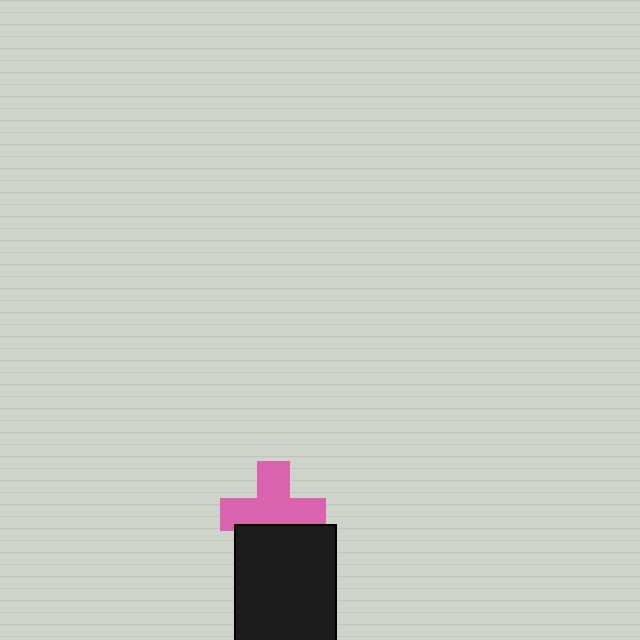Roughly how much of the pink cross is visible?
Most of it is visible (roughly 68%).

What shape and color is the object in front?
The object in front is a black rectangle.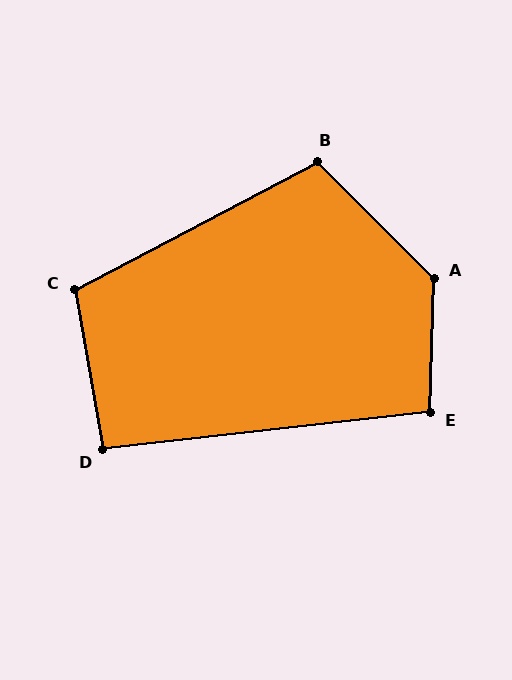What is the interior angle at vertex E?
Approximately 98 degrees (obtuse).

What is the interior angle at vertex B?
Approximately 107 degrees (obtuse).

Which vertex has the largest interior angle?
A, at approximately 133 degrees.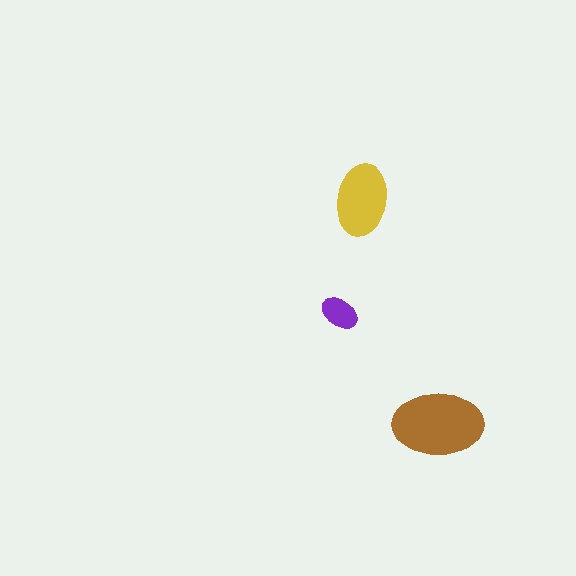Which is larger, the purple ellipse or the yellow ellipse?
The yellow one.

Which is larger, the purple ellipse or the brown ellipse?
The brown one.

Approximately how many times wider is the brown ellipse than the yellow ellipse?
About 1.5 times wider.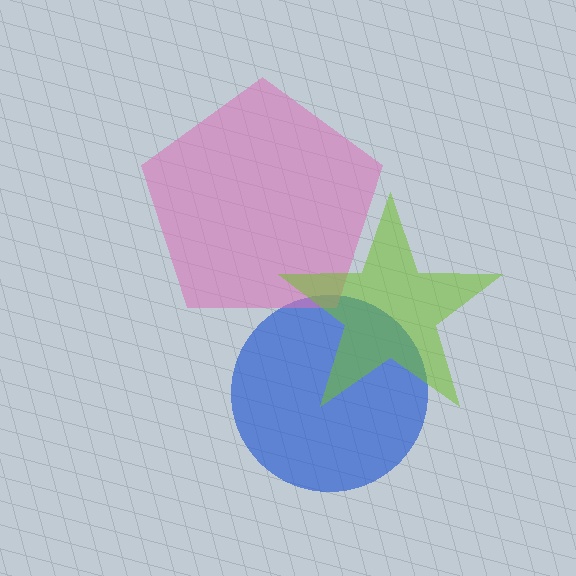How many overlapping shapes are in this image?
There are 3 overlapping shapes in the image.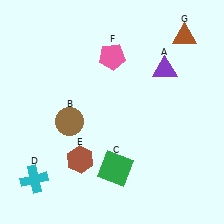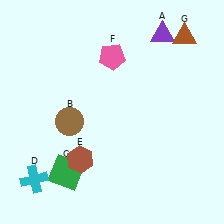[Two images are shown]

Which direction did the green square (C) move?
The green square (C) moved left.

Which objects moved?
The objects that moved are: the purple triangle (A), the green square (C).